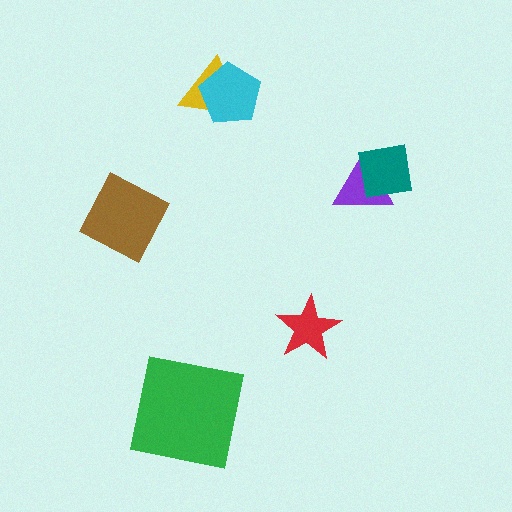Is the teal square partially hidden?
No, no other shape covers it.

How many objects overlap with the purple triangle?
1 object overlaps with the purple triangle.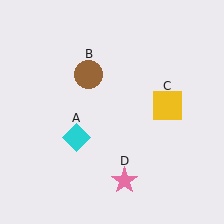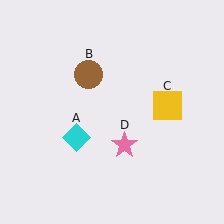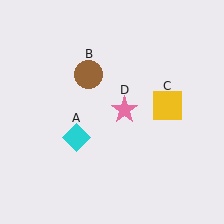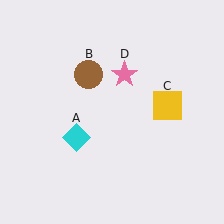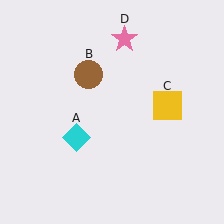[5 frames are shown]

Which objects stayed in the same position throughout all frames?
Cyan diamond (object A) and brown circle (object B) and yellow square (object C) remained stationary.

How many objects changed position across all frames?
1 object changed position: pink star (object D).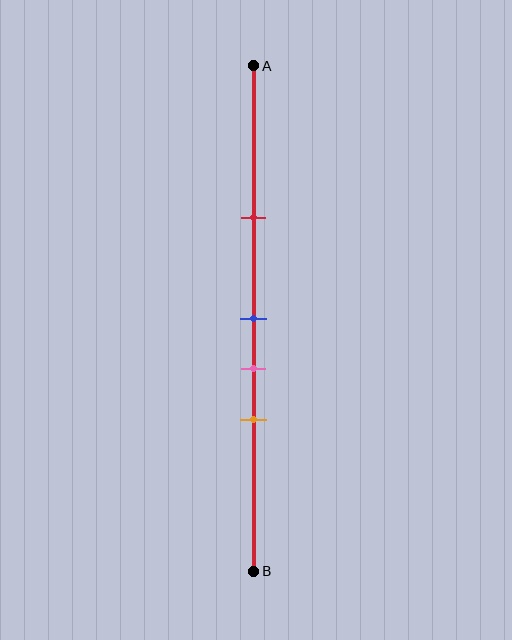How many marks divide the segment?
There are 4 marks dividing the segment.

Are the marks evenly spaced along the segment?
No, the marks are not evenly spaced.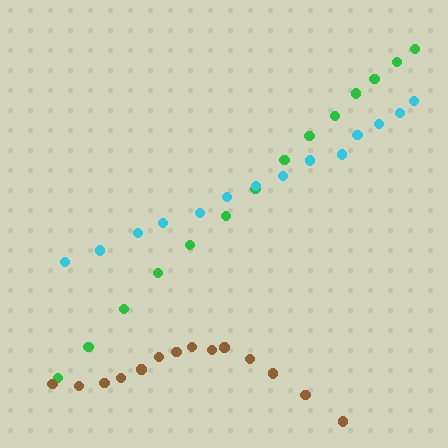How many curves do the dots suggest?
There are 3 distinct paths.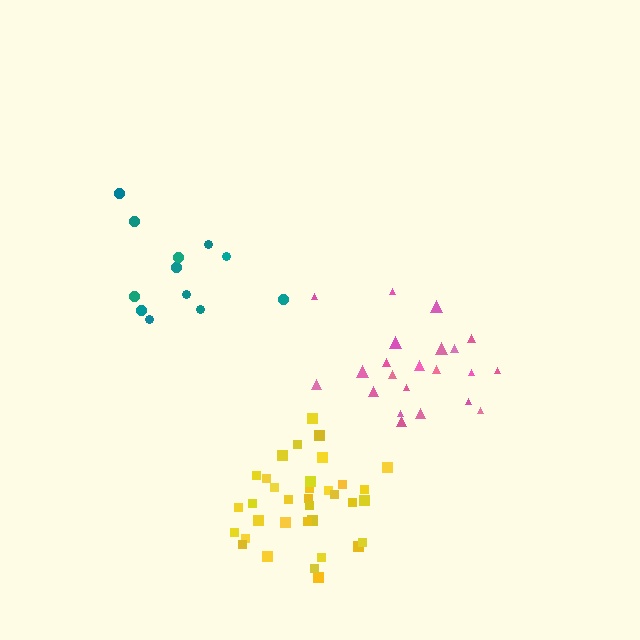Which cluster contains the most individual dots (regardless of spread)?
Yellow (35).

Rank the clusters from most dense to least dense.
yellow, pink, teal.